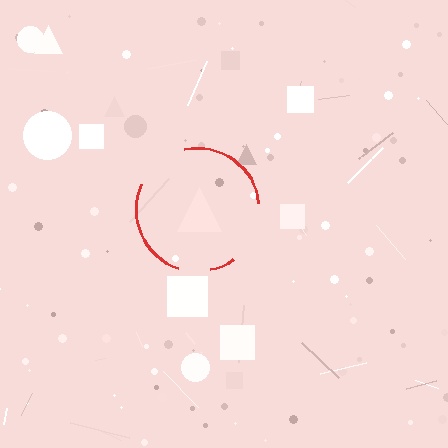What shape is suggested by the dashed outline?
The dashed outline suggests a circle.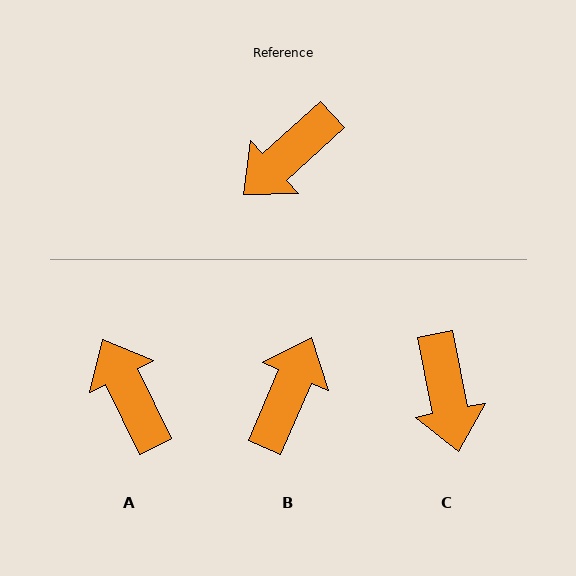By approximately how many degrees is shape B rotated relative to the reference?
Approximately 155 degrees clockwise.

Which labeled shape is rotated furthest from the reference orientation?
B, about 155 degrees away.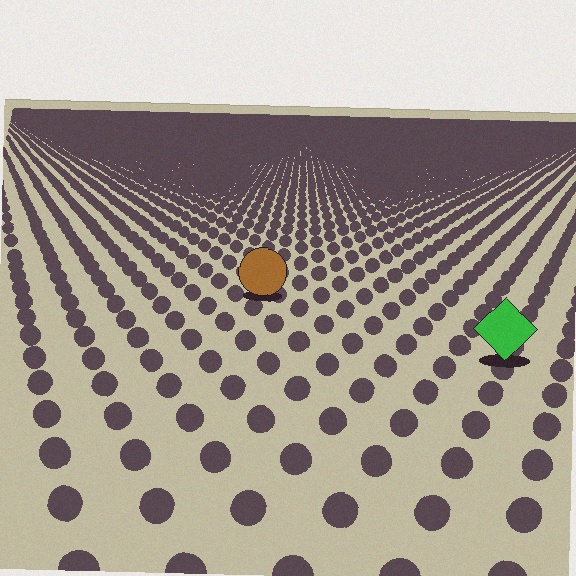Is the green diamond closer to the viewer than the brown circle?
Yes. The green diamond is closer — you can tell from the texture gradient: the ground texture is coarser near it.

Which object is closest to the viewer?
The green diamond is closest. The texture marks near it are larger and more spread out.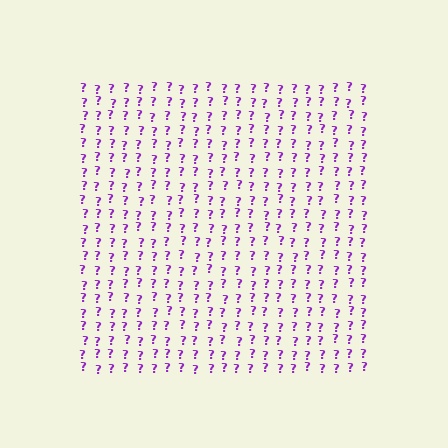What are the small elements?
The small elements are question marks.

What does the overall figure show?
The overall figure shows a square.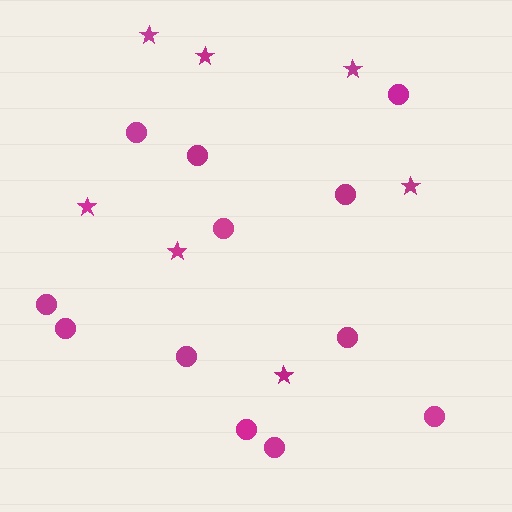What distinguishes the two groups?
There are 2 groups: one group of stars (7) and one group of circles (12).